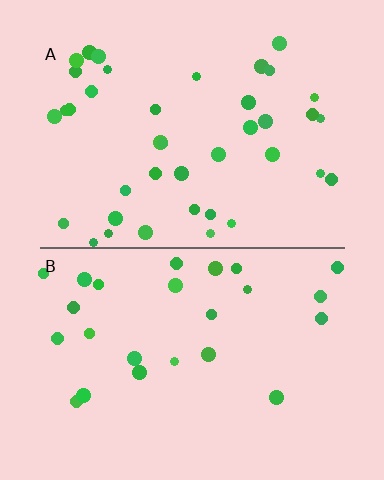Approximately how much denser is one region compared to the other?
Approximately 1.6× — region A over region B.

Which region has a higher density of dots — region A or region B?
A (the top).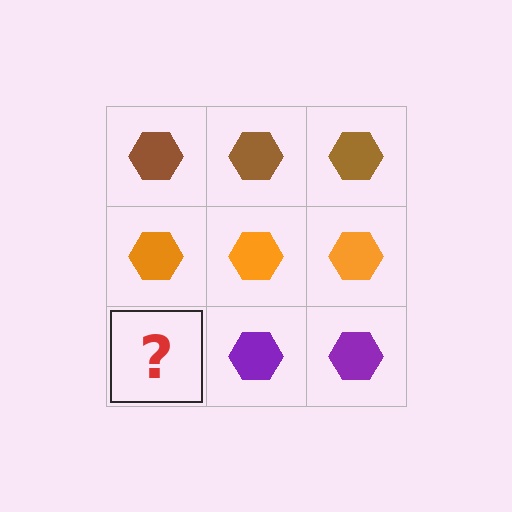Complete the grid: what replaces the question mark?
The question mark should be replaced with a purple hexagon.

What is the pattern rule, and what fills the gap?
The rule is that each row has a consistent color. The gap should be filled with a purple hexagon.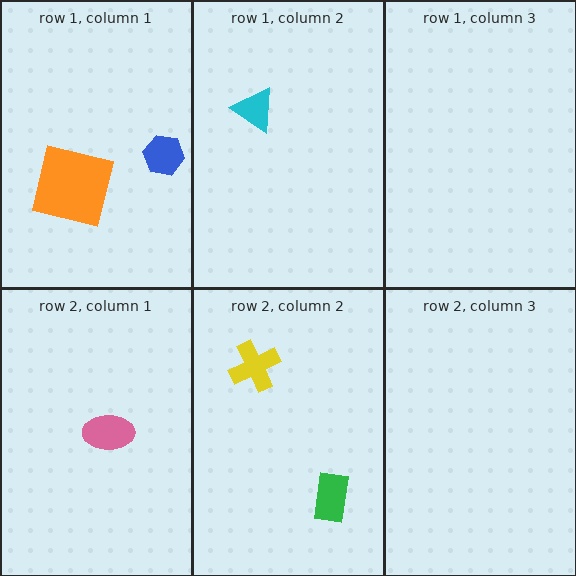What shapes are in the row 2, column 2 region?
The yellow cross, the green rectangle.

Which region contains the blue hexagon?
The row 1, column 1 region.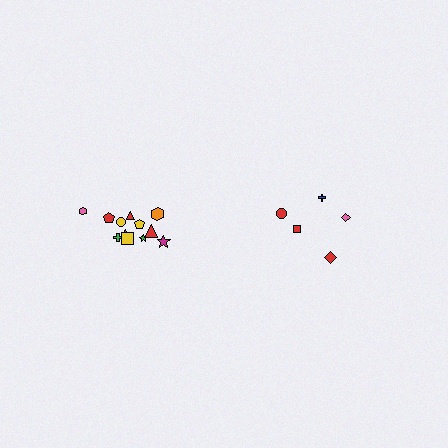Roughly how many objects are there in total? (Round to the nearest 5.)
Roughly 15 objects in total.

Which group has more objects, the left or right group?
The left group.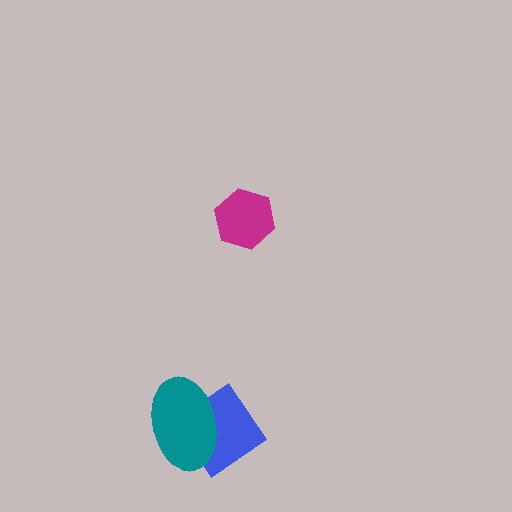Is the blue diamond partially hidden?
Yes, it is partially covered by another shape.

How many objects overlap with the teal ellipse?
1 object overlaps with the teal ellipse.